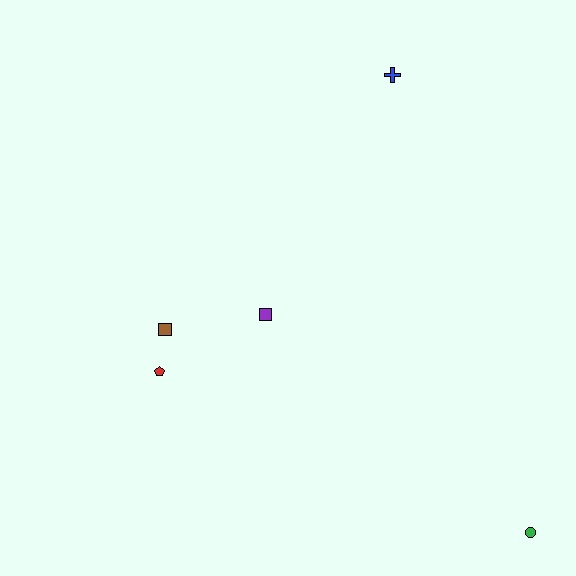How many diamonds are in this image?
There are no diamonds.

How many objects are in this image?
There are 5 objects.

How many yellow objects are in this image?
There are no yellow objects.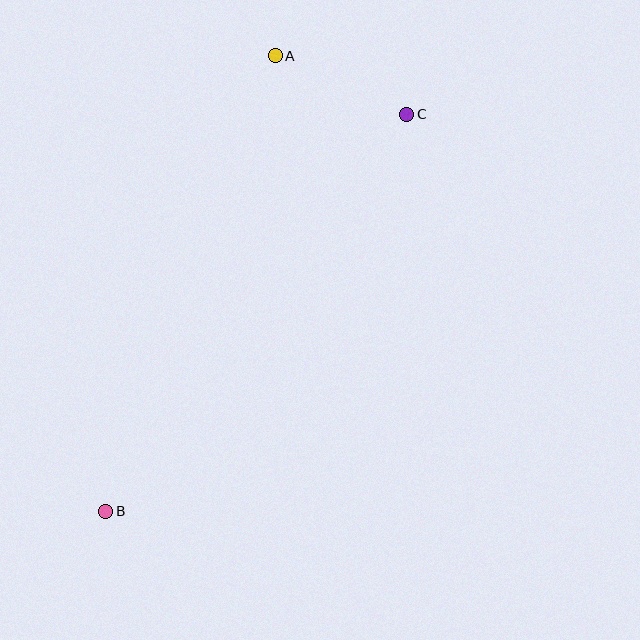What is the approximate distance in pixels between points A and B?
The distance between A and B is approximately 486 pixels.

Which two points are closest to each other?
Points A and C are closest to each other.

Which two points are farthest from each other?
Points B and C are farthest from each other.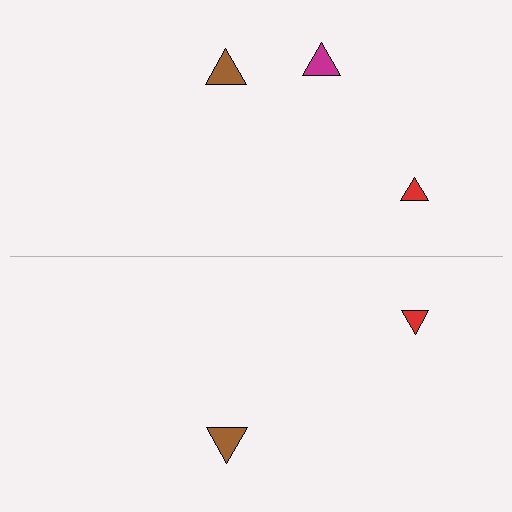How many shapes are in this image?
There are 5 shapes in this image.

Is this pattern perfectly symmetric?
No, the pattern is not perfectly symmetric. A magenta triangle is missing from the bottom side.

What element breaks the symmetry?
A magenta triangle is missing from the bottom side.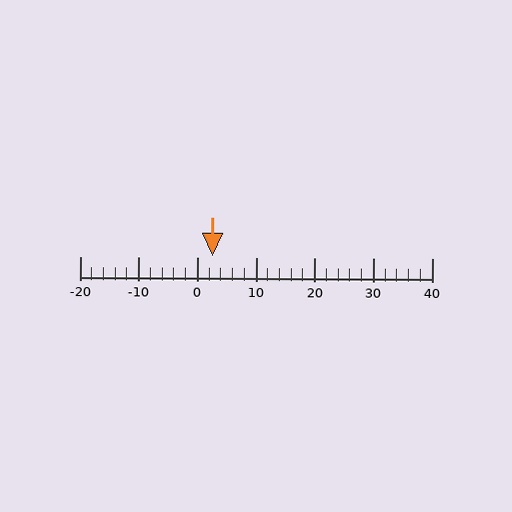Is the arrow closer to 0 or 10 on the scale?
The arrow is closer to 0.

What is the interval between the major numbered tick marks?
The major tick marks are spaced 10 units apart.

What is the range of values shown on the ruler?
The ruler shows values from -20 to 40.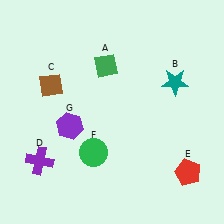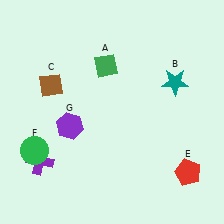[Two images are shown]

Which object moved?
The green circle (F) moved left.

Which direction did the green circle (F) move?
The green circle (F) moved left.